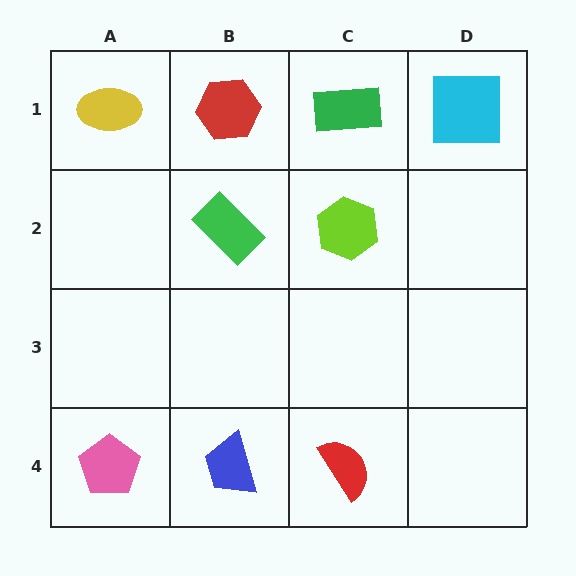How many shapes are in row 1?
4 shapes.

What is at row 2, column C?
A lime hexagon.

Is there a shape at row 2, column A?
No, that cell is empty.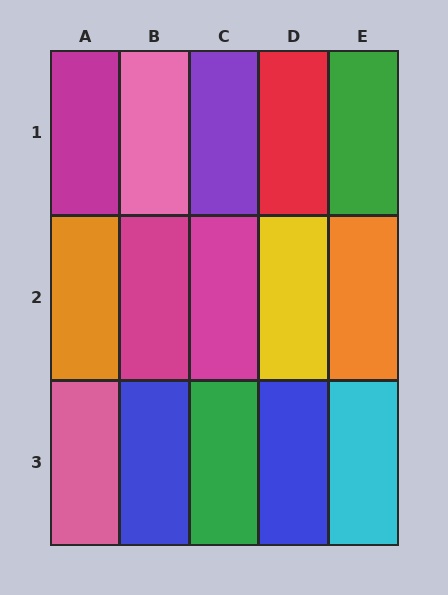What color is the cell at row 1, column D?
Red.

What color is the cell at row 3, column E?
Cyan.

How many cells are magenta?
3 cells are magenta.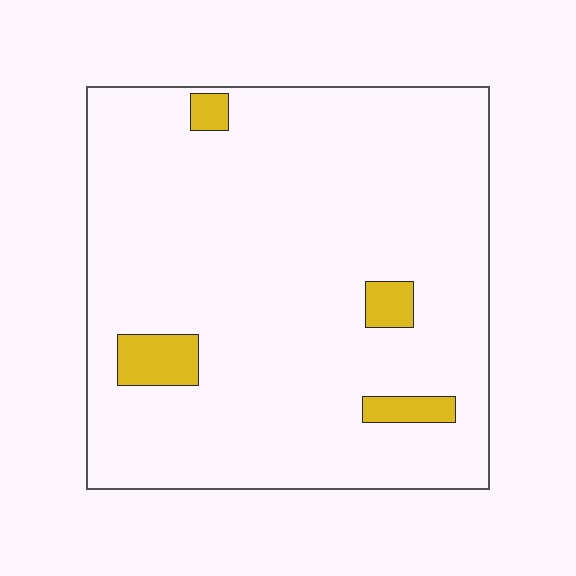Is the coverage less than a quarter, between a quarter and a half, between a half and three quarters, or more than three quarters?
Less than a quarter.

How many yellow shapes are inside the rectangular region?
4.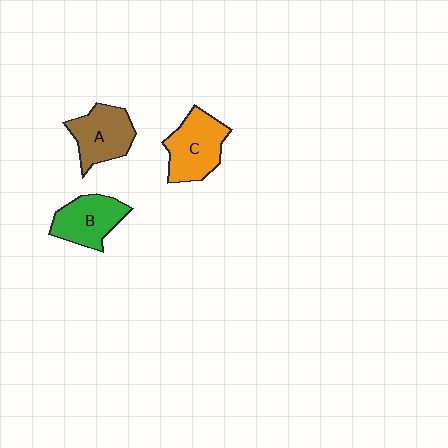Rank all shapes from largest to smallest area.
From largest to smallest: C (orange), A (brown), B (green).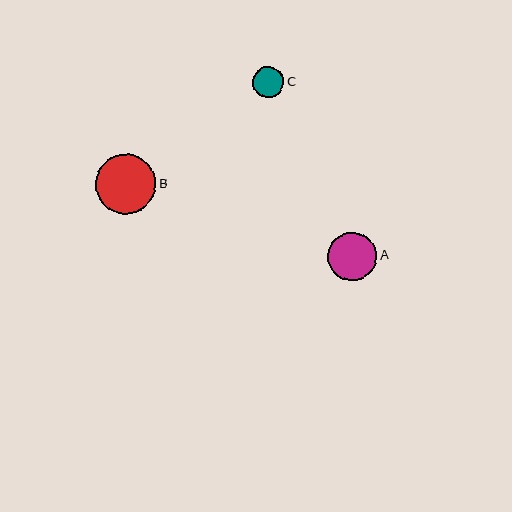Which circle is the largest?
Circle B is the largest with a size of approximately 60 pixels.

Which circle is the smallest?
Circle C is the smallest with a size of approximately 31 pixels.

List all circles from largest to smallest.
From largest to smallest: B, A, C.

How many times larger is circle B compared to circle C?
Circle B is approximately 2.0 times the size of circle C.